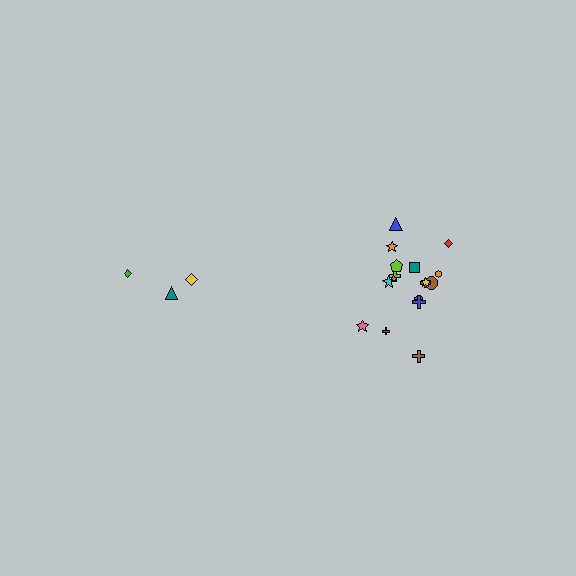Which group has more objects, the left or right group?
The right group.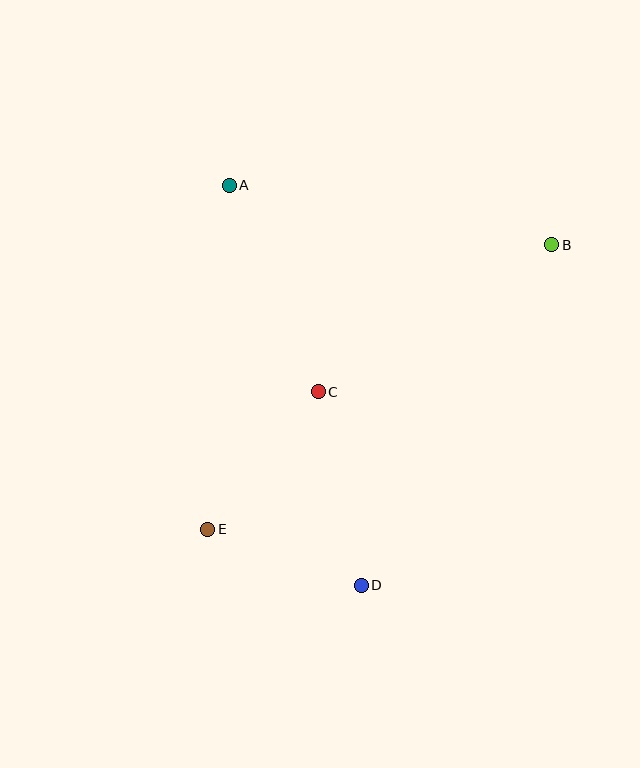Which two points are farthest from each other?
Points B and E are farthest from each other.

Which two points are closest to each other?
Points D and E are closest to each other.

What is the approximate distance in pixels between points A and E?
The distance between A and E is approximately 345 pixels.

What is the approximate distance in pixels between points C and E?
The distance between C and E is approximately 177 pixels.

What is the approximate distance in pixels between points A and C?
The distance between A and C is approximately 225 pixels.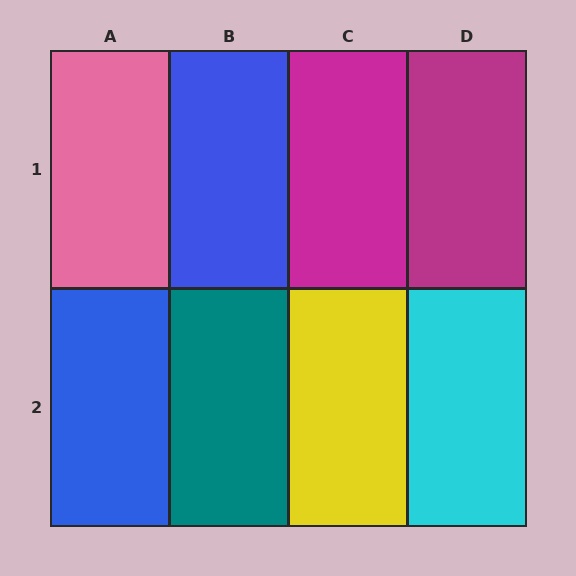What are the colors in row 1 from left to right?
Pink, blue, magenta, magenta.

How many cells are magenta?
2 cells are magenta.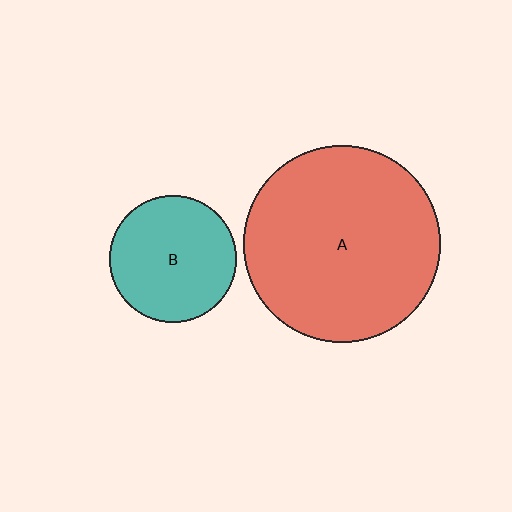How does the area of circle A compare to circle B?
Approximately 2.4 times.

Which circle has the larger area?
Circle A (red).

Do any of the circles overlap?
No, none of the circles overlap.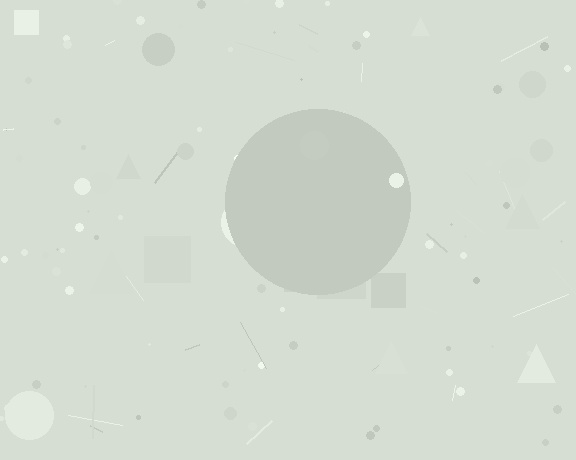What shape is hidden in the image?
A circle is hidden in the image.